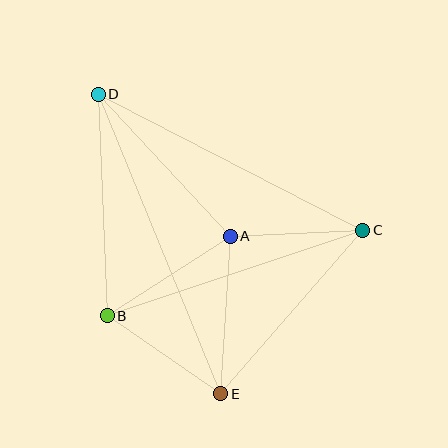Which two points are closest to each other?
Points A and C are closest to each other.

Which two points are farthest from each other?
Points D and E are farthest from each other.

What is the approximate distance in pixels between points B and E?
The distance between B and E is approximately 138 pixels.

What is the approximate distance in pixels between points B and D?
The distance between B and D is approximately 222 pixels.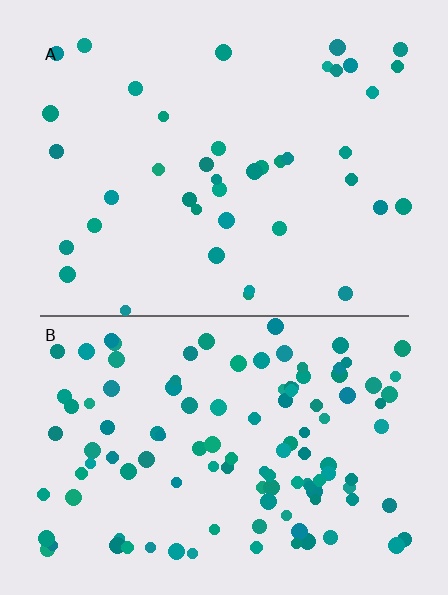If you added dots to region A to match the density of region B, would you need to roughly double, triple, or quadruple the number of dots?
Approximately triple.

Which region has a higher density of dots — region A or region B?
B (the bottom).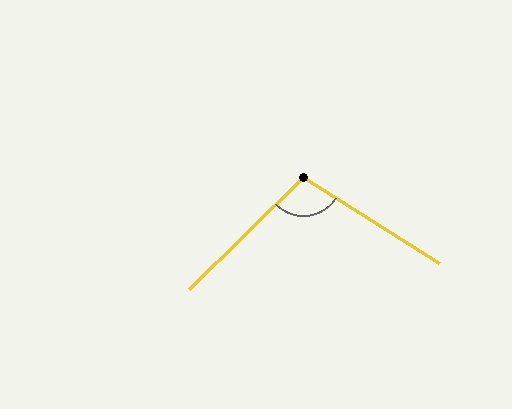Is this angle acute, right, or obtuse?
It is obtuse.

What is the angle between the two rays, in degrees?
Approximately 103 degrees.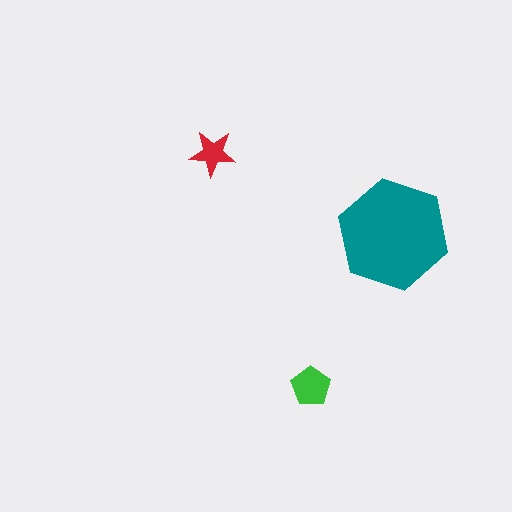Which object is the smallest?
The red star.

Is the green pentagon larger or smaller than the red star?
Larger.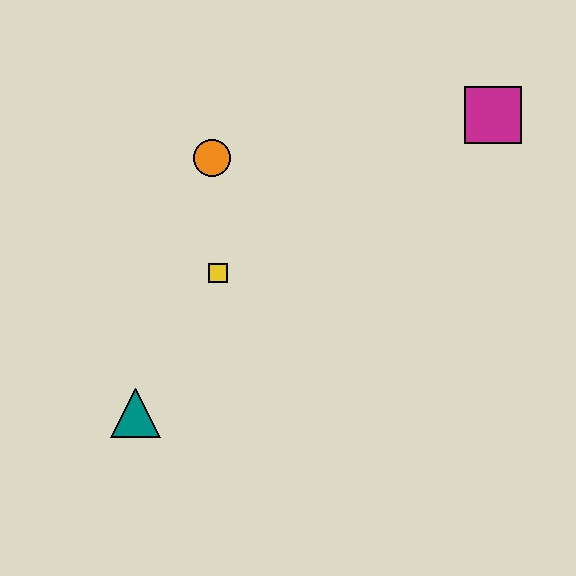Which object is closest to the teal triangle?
The yellow square is closest to the teal triangle.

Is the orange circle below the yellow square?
No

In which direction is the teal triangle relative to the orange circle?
The teal triangle is below the orange circle.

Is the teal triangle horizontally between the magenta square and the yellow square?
No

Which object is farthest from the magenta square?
The teal triangle is farthest from the magenta square.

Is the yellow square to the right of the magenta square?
No